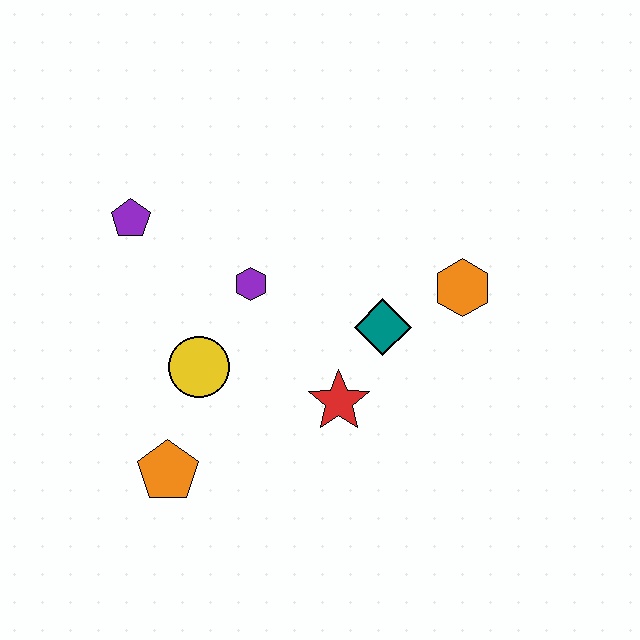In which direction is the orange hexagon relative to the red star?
The orange hexagon is to the right of the red star.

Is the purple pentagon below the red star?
No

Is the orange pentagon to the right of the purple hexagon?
No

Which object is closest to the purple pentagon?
The purple hexagon is closest to the purple pentagon.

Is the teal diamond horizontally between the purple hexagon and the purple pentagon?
No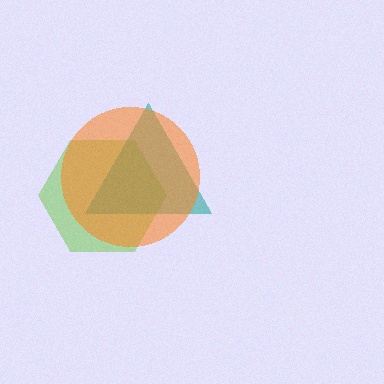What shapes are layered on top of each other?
The layered shapes are: a lime hexagon, a teal triangle, an orange circle.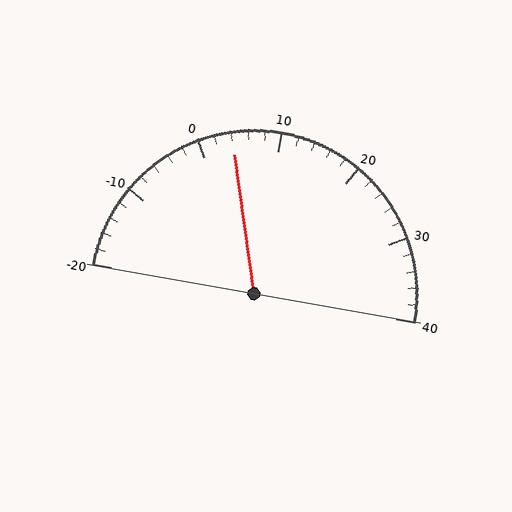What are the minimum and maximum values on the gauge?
The gauge ranges from -20 to 40.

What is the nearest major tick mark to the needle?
The nearest major tick mark is 0.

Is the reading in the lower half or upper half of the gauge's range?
The reading is in the lower half of the range (-20 to 40).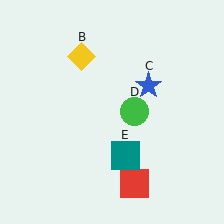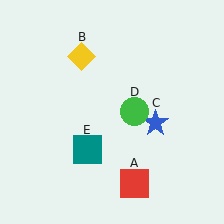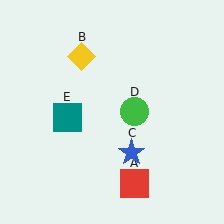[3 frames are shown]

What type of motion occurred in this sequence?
The blue star (object C), teal square (object E) rotated clockwise around the center of the scene.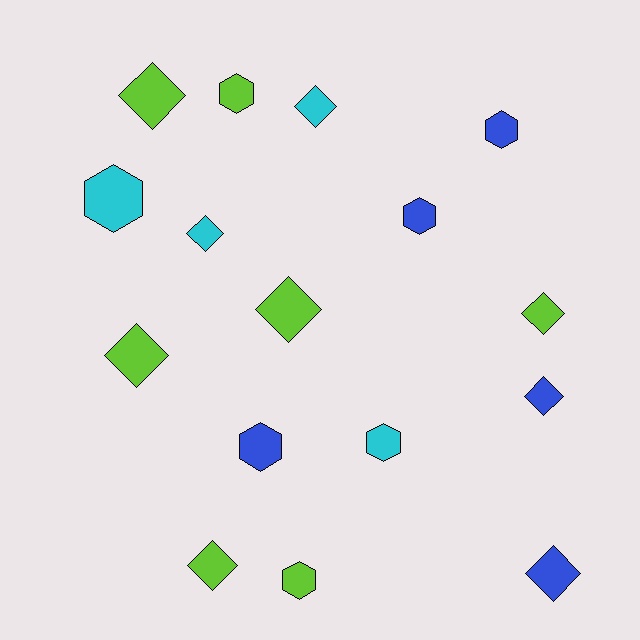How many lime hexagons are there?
There are 2 lime hexagons.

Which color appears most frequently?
Lime, with 7 objects.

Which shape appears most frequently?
Diamond, with 9 objects.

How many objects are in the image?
There are 16 objects.